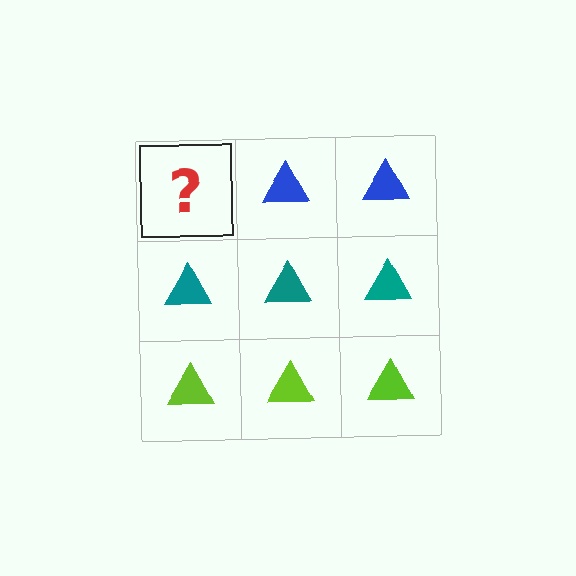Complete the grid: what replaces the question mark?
The question mark should be replaced with a blue triangle.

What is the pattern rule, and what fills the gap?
The rule is that each row has a consistent color. The gap should be filled with a blue triangle.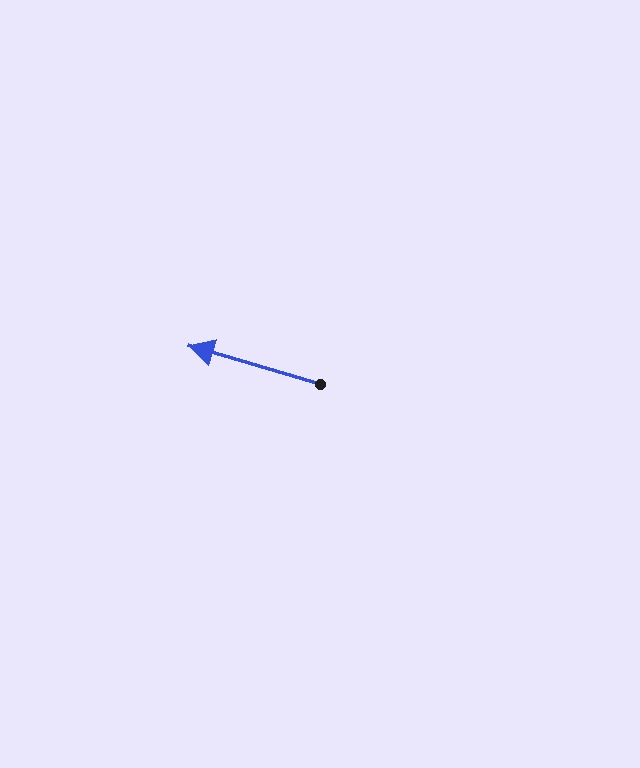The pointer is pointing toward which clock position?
Roughly 10 o'clock.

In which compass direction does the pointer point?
West.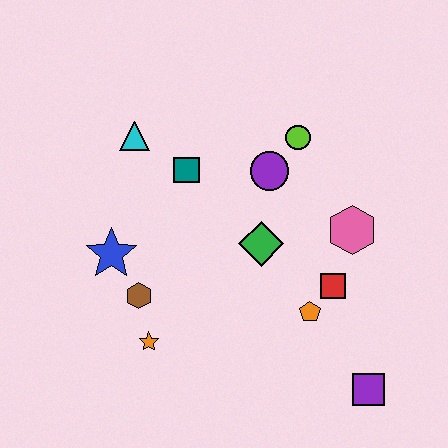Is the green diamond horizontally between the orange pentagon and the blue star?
Yes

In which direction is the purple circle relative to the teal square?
The purple circle is to the right of the teal square.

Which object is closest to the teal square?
The cyan triangle is closest to the teal square.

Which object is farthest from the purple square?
The cyan triangle is farthest from the purple square.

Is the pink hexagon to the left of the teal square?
No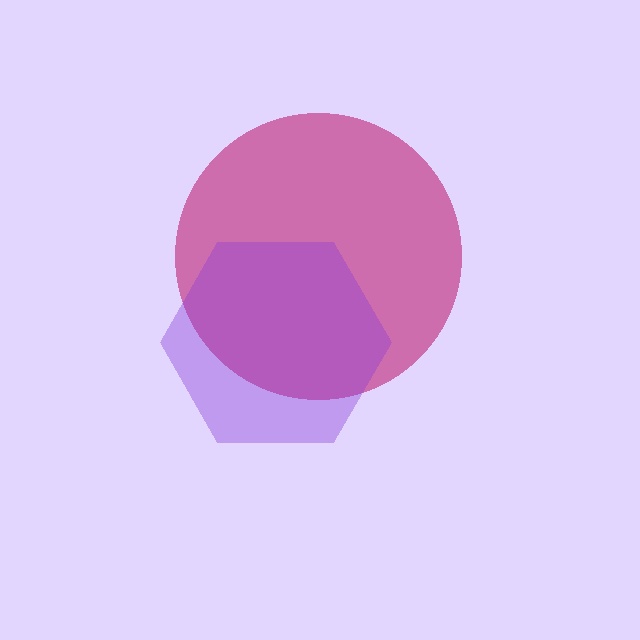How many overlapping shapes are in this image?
There are 2 overlapping shapes in the image.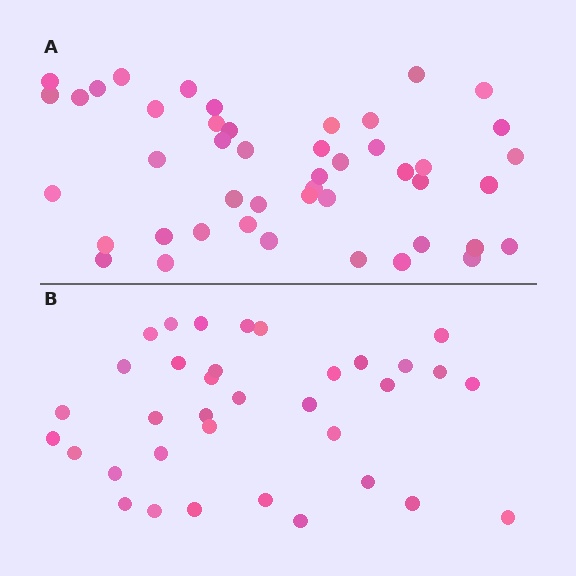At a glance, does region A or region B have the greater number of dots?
Region A (the top region) has more dots.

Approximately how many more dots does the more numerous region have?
Region A has roughly 12 or so more dots than region B.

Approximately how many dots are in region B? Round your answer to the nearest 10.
About 40 dots. (The exact count is 35, which rounds to 40.)